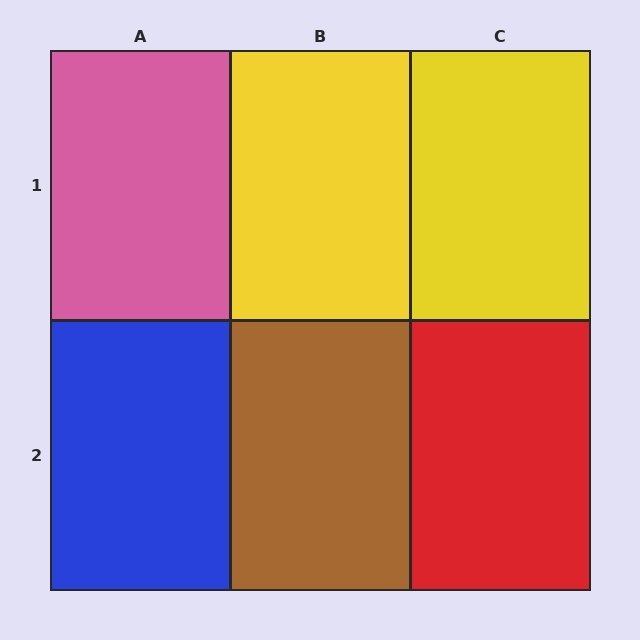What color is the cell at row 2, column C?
Red.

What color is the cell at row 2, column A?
Blue.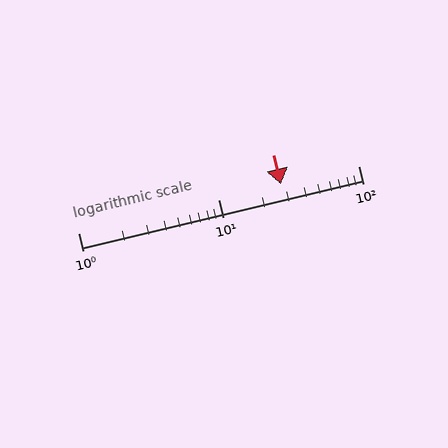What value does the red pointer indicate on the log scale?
The pointer indicates approximately 28.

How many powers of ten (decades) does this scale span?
The scale spans 2 decades, from 1 to 100.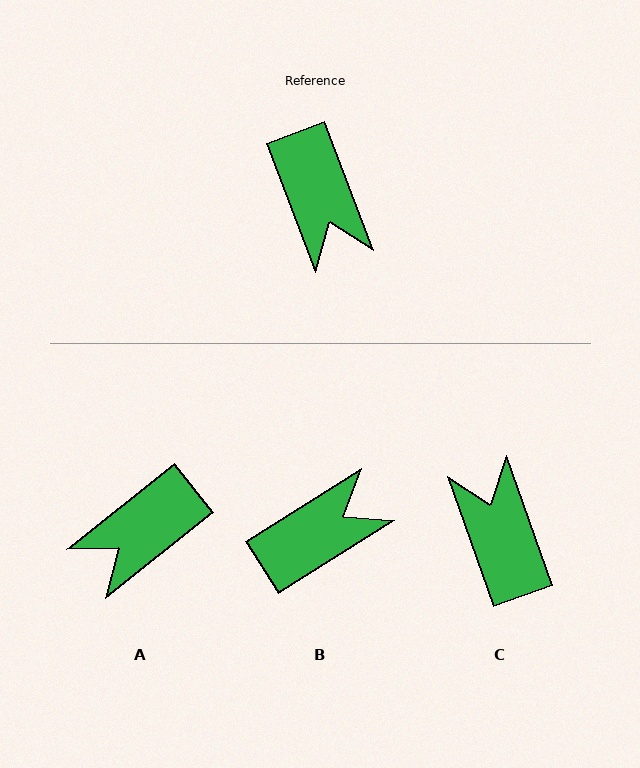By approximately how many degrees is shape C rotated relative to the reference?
Approximately 178 degrees counter-clockwise.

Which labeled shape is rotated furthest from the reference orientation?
C, about 178 degrees away.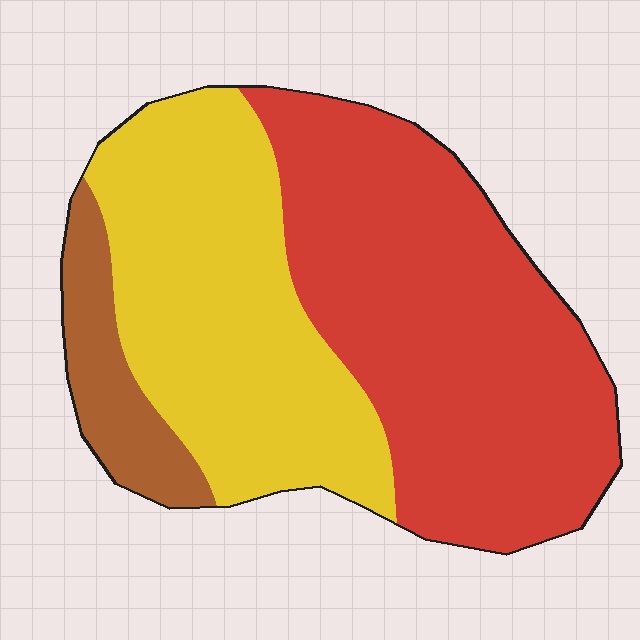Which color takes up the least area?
Brown, at roughly 10%.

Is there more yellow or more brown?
Yellow.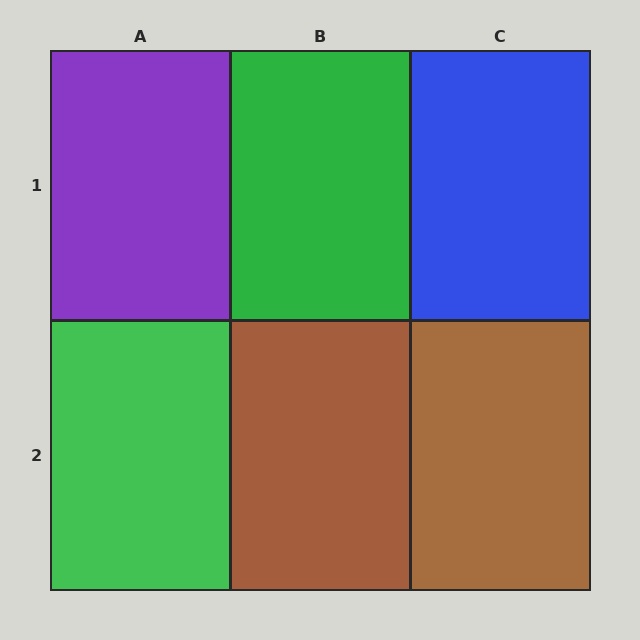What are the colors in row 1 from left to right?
Purple, green, blue.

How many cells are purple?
1 cell is purple.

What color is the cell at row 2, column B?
Brown.